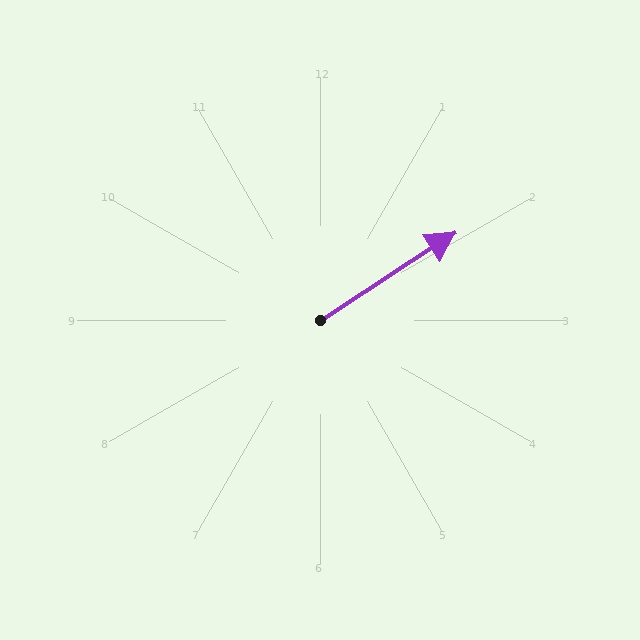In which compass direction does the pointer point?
Northeast.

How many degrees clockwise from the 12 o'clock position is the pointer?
Approximately 57 degrees.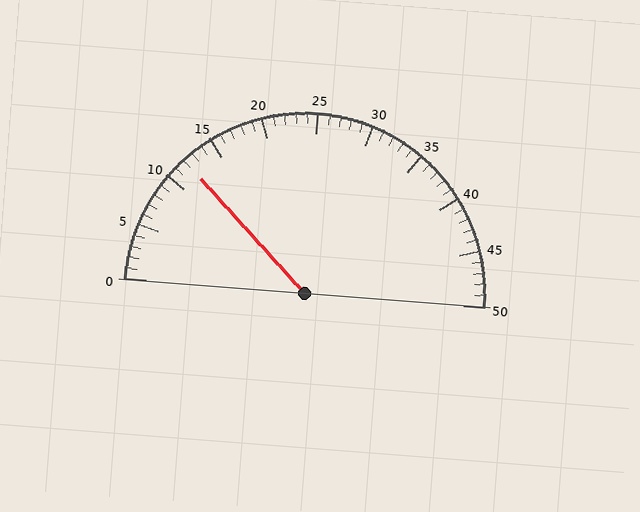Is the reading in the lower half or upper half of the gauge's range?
The reading is in the lower half of the range (0 to 50).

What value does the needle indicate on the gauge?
The needle indicates approximately 12.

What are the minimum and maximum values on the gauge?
The gauge ranges from 0 to 50.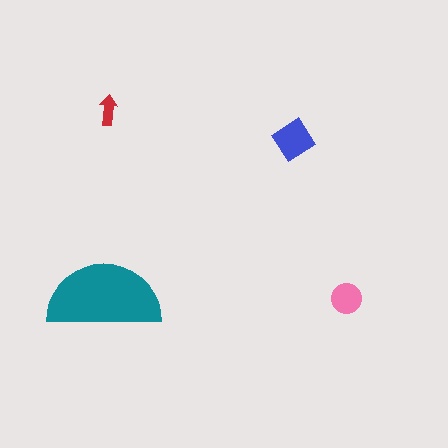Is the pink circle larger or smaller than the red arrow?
Larger.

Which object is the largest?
The teal semicircle.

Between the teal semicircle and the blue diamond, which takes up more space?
The teal semicircle.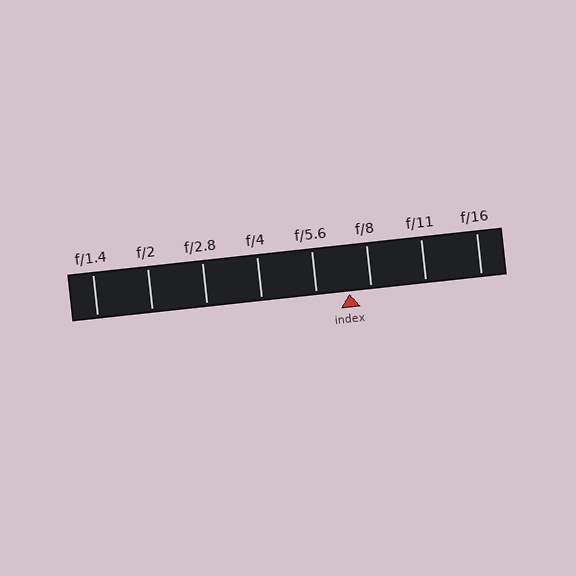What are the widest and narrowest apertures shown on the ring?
The widest aperture shown is f/1.4 and the narrowest is f/16.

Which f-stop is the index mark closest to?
The index mark is closest to f/8.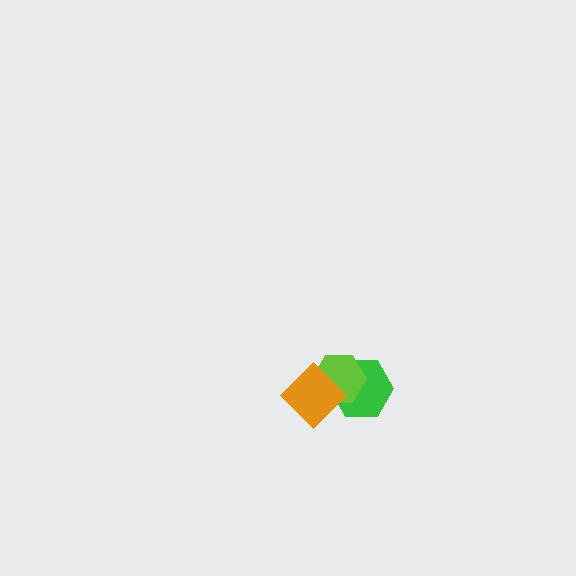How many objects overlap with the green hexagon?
2 objects overlap with the green hexagon.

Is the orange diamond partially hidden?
No, no other shape covers it.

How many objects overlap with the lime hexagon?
2 objects overlap with the lime hexagon.